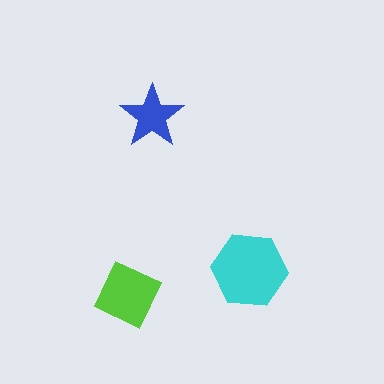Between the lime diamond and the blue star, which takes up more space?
The lime diamond.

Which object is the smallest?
The blue star.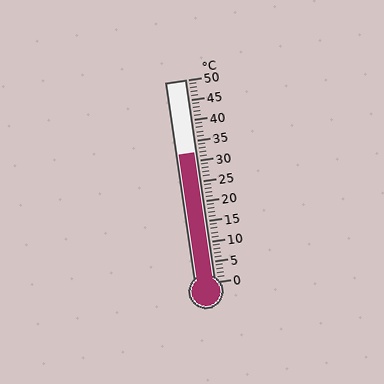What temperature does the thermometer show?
The thermometer shows approximately 32°C.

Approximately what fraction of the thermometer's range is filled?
The thermometer is filled to approximately 65% of its range.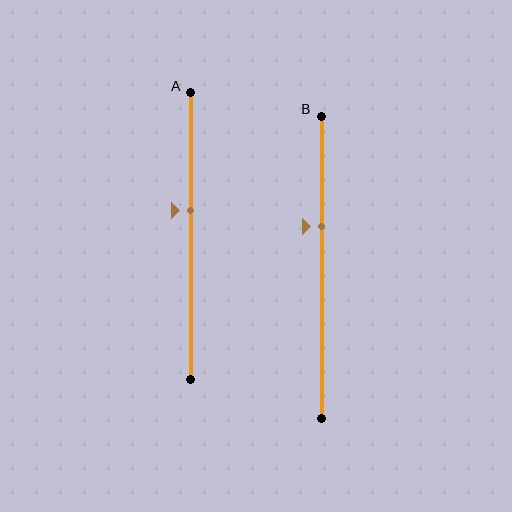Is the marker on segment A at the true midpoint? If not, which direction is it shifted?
No, the marker on segment A is shifted upward by about 9% of the segment length.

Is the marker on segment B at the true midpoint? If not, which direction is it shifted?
No, the marker on segment B is shifted upward by about 14% of the segment length.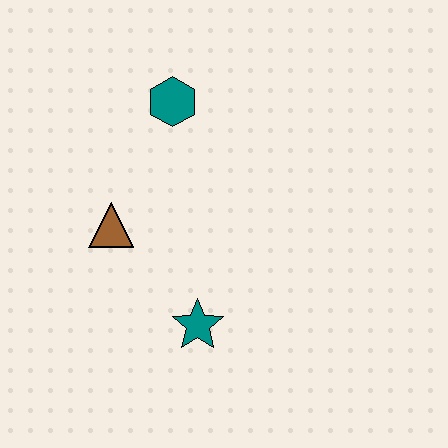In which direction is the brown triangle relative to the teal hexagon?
The brown triangle is below the teal hexagon.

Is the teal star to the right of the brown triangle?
Yes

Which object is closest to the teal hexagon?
The brown triangle is closest to the teal hexagon.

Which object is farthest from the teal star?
The teal hexagon is farthest from the teal star.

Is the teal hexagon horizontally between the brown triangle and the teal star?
Yes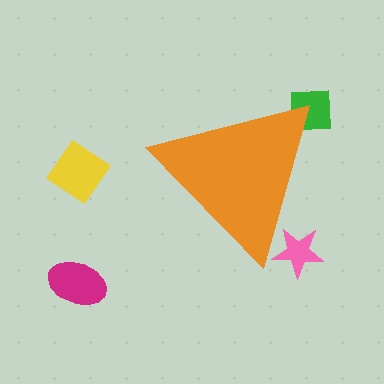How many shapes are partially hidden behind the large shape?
2 shapes are partially hidden.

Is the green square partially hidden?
Yes, the green square is partially hidden behind the orange triangle.